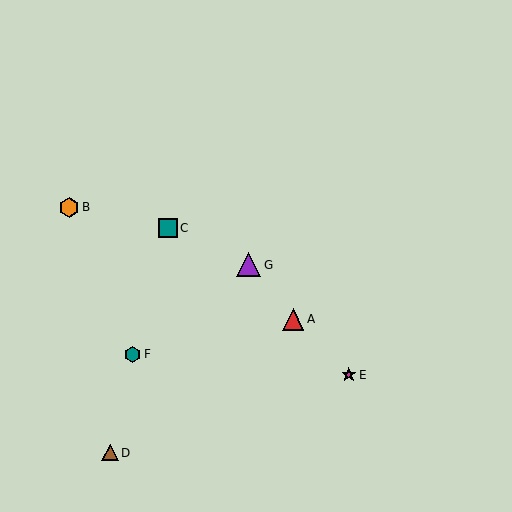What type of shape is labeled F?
Shape F is a teal hexagon.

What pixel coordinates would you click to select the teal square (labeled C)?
Click at (168, 228) to select the teal square C.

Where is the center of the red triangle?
The center of the red triangle is at (293, 319).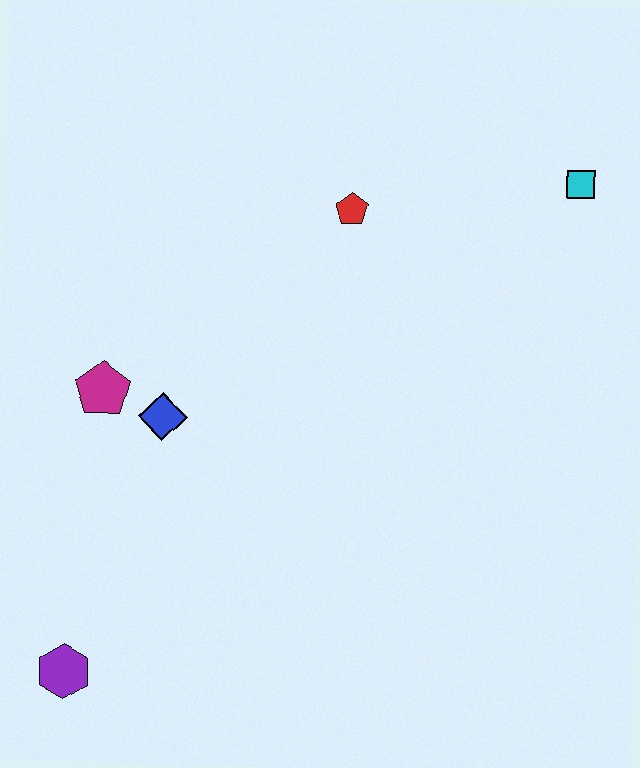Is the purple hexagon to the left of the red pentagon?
Yes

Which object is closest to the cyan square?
The red pentagon is closest to the cyan square.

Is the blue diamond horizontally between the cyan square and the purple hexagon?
Yes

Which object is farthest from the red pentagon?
The purple hexagon is farthest from the red pentagon.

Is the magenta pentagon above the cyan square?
No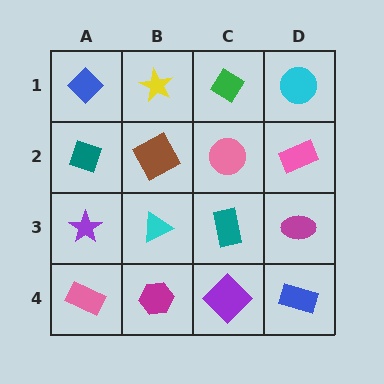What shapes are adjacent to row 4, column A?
A purple star (row 3, column A), a magenta hexagon (row 4, column B).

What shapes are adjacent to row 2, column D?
A cyan circle (row 1, column D), a magenta ellipse (row 3, column D), a pink circle (row 2, column C).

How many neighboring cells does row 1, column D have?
2.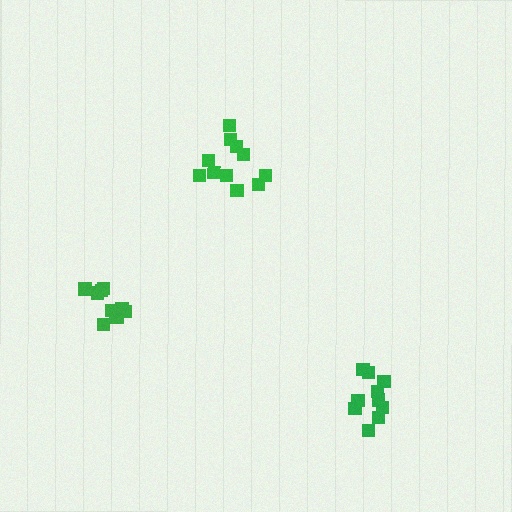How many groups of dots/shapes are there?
There are 3 groups.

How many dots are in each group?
Group 1: 10 dots, Group 2: 10 dots, Group 3: 11 dots (31 total).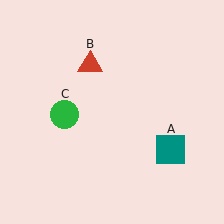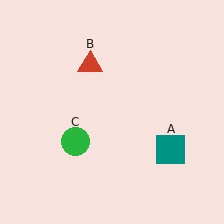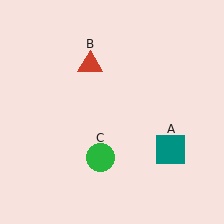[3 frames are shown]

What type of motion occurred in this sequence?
The green circle (object C) rotated counterclockwise around the center of the scene.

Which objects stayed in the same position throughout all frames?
Teal square (object A) and red triangle (object B) remained stationary.